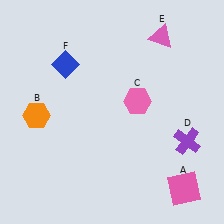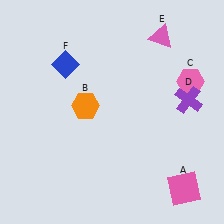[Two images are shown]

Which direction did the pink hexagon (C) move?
The pink hexagon (C) moved right.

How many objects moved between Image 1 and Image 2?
3 objects moved between the two images.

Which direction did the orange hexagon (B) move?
The orange hexagon (B) moved right.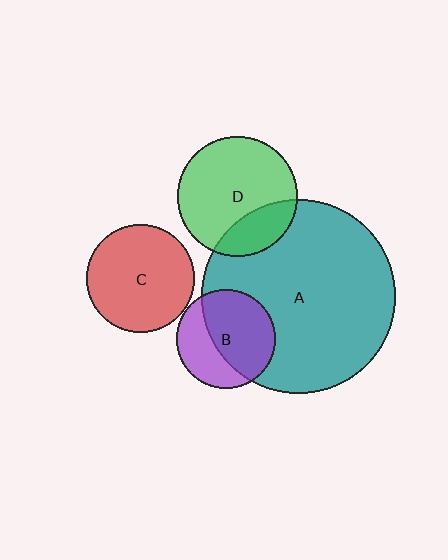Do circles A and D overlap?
Yes.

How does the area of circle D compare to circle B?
Approximately 1.5 times.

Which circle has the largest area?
Circle A (teal).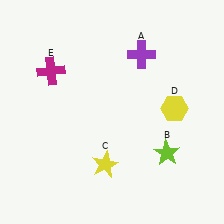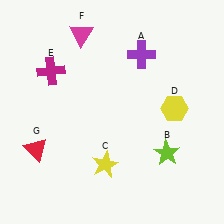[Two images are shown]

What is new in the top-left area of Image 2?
A magenta triangle (F) was added in the top-left area of Image 2.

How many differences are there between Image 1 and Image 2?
There are 2 differences between the two images.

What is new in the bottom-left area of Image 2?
A red triangle (G) was added in the bottom-left area of Image 2.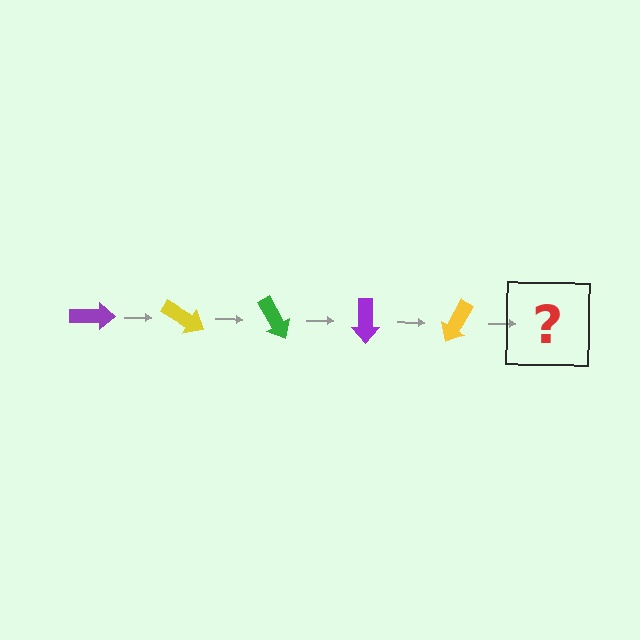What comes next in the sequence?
The next element should be a green arrow, rotated 150 degrees from the start.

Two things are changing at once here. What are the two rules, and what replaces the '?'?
The two rules are that it rotates 30 degrees each step and the color cycles through purple, yellow, and green. The '?' should be a green arrow, rotated 150 degrees from the start.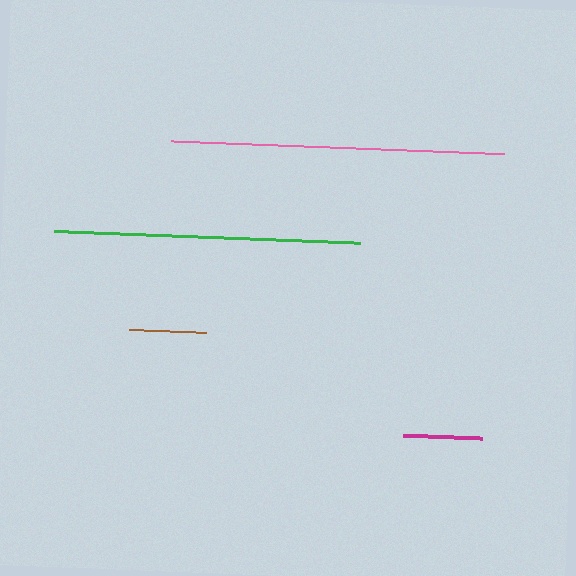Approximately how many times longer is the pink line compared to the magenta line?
The pink line is approximately 4.2 times the length of the magenta line.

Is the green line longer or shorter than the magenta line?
The green line is longer than the magenta line.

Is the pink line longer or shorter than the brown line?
The pink line is longer than the brown line.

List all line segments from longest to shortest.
From longest to shortest: pink, green, magenta, brown.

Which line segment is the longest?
The pink line is the longest at approximately 334 pixels.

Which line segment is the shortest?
The brown line is the shortest at approximately 76 pixels.